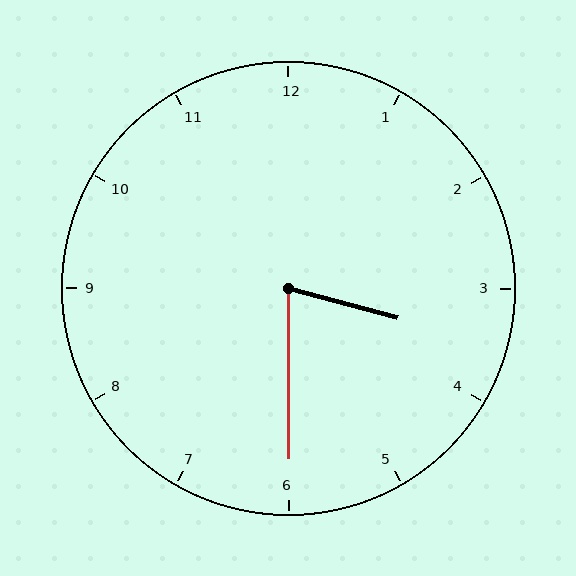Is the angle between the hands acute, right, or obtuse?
It is acute.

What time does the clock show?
3:30.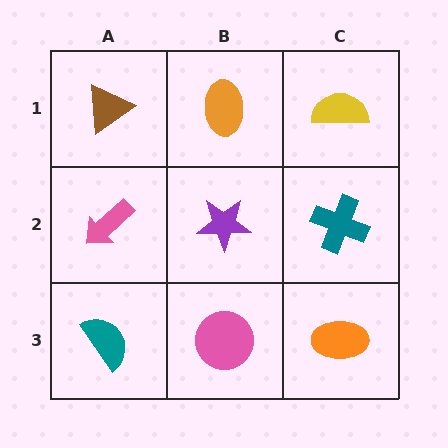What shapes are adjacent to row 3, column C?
A teal cross (row 2, column C), a pink circle (row 3, column B).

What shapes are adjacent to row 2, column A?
A brown triangle (row 1, column A), a teal semicircle (row 3, column A), a purple star (row 2, column B).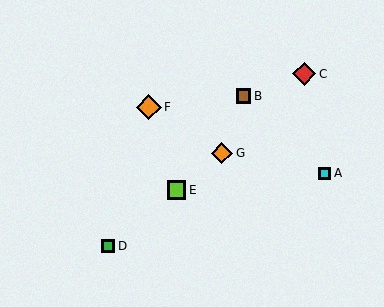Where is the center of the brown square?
The center of the brown square is at (243, 96).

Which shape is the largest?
The orange diamond (labeled F) is the largest.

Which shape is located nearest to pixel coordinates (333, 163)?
The cyan square (labeled A) at (324, 173) is nearest to that location.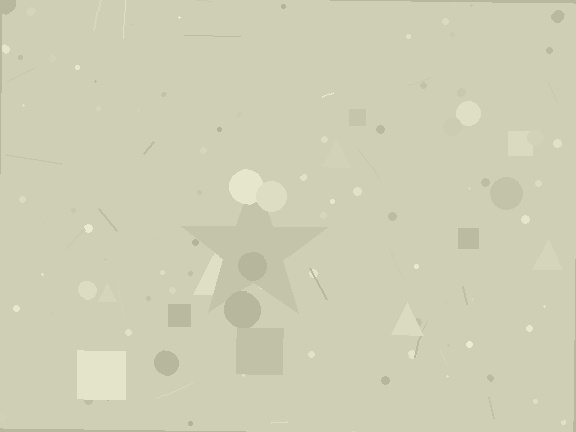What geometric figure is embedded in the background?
A star is embedded in the background.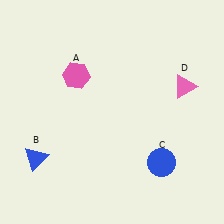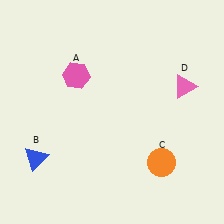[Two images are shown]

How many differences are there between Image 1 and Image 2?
There is 1 difference between the two images.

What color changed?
The circle (C) changed from blue in Image 1 to orange in Image 2.